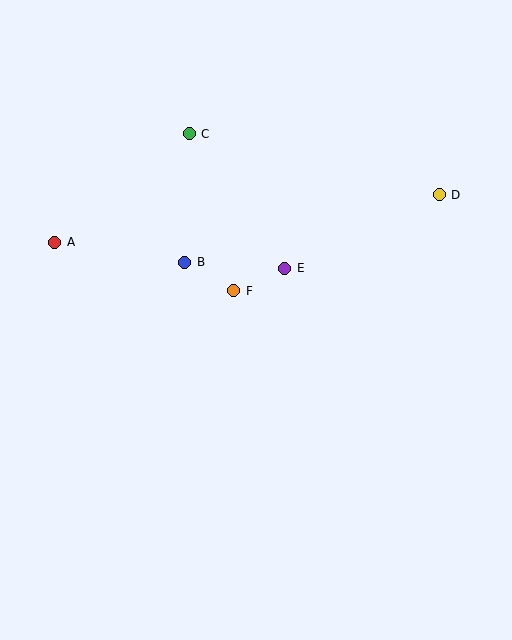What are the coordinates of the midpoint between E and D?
The midpoint between E and D is at (362, 232).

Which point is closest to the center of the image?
Point F at (234, 291) is closest to the center.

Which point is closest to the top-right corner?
Point D is closest to the top-right corner.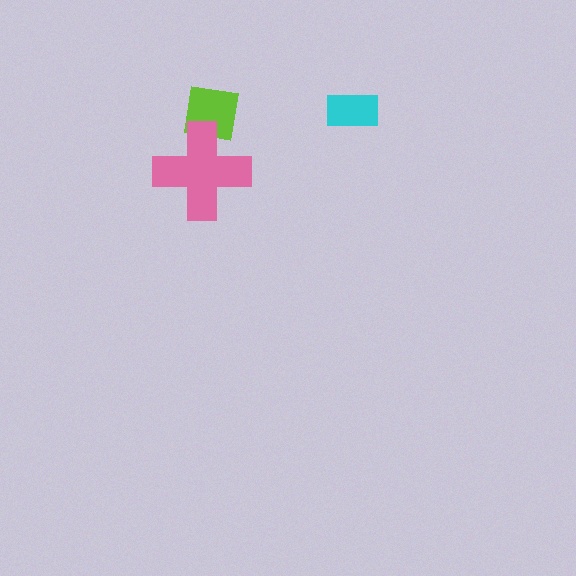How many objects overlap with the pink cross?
1 object overlaps with the pink cross.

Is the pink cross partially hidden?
No, no other shape covers it.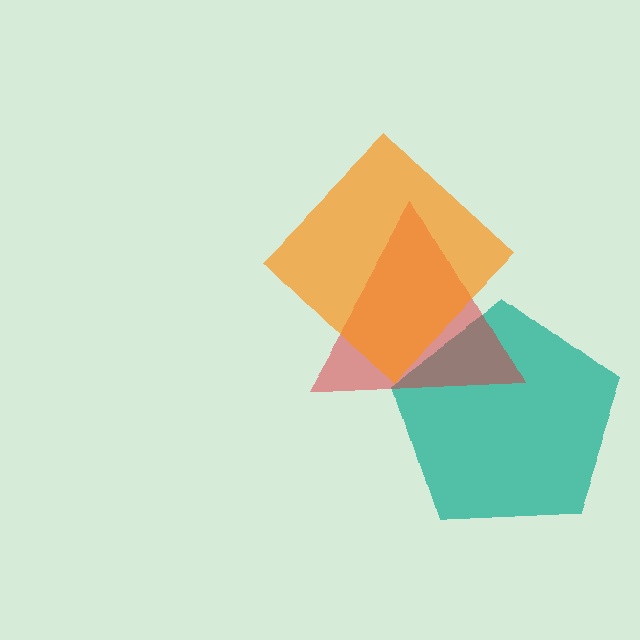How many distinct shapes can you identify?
There are 3 distinct shapes: a teal pentagon, a red triangle, an orange diamond.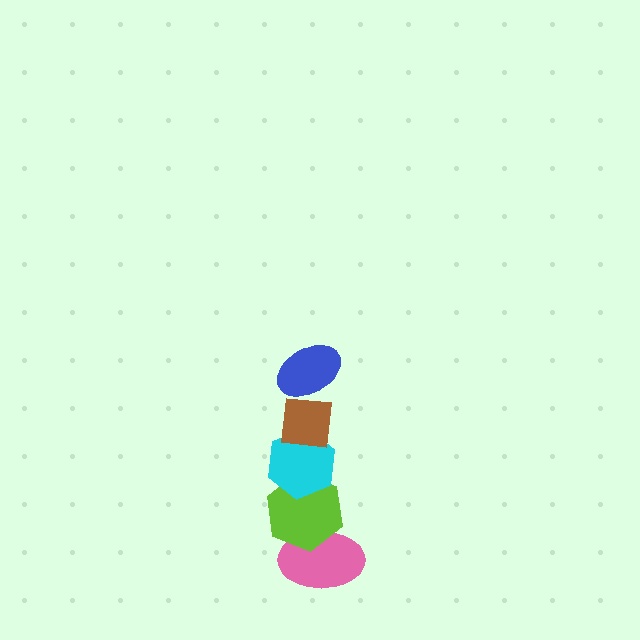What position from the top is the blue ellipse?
The blue ellipse is 1st from the top.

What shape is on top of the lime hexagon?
The cyan hexagon is on top of the lime hexagon.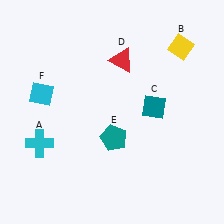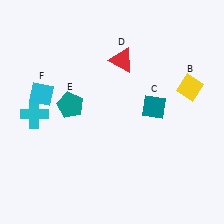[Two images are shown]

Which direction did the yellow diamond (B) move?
The yellow diamond (B) moved down.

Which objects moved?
The objects that moved are: the cyan cross (A), the yellow diamond (B), the teal pentagon (E).